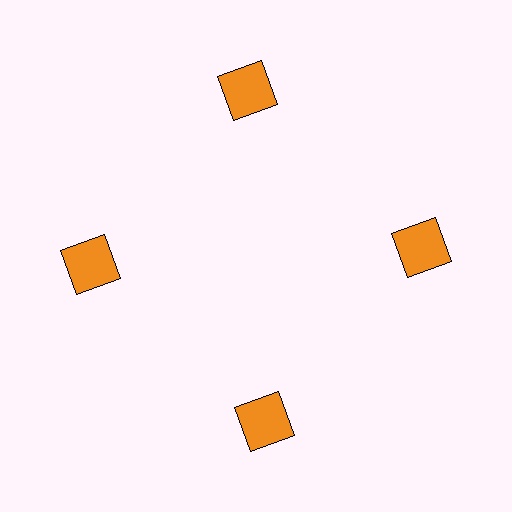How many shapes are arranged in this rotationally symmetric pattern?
There are 4 shapes, arranged in 4 groups of 1.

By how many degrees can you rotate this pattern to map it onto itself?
The pattern maps onto itself every 90 degrees of rotation.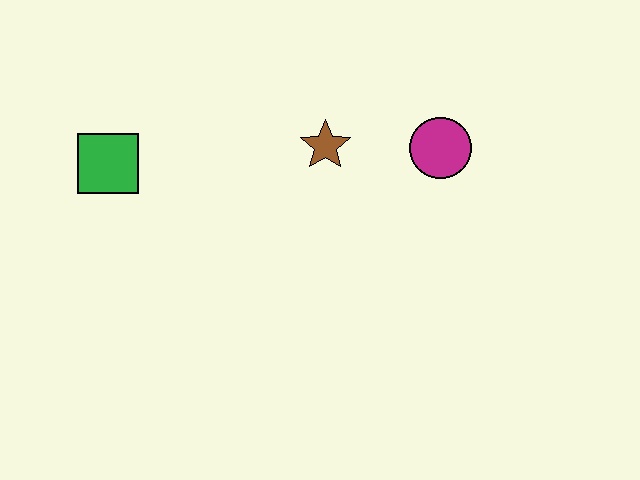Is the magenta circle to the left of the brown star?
No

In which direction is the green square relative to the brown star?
The green square is to the left of the brown star.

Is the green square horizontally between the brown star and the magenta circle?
No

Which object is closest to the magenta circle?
The brown star is closest to the magenta circle.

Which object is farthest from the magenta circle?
The green square is farthest from the magenta circle.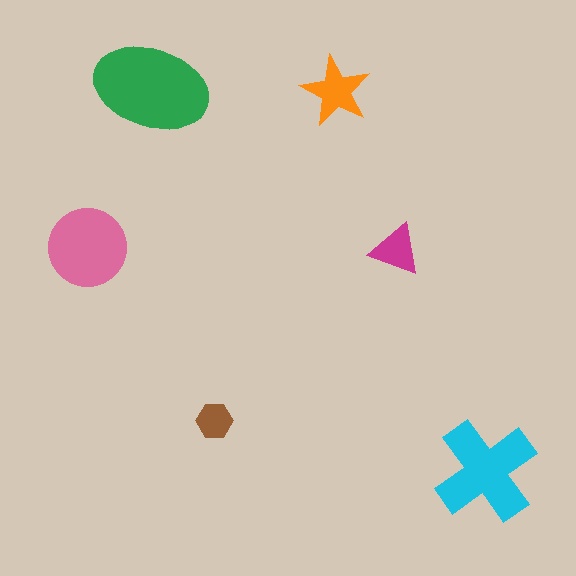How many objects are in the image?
There are 6 objects in the image.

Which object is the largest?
The green ellipse.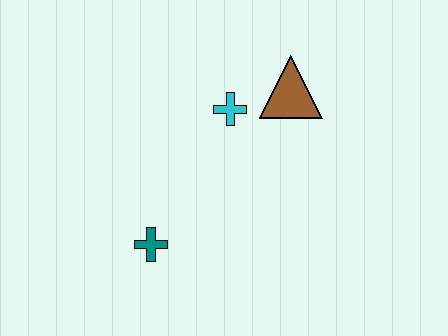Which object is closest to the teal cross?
The cyan cross is closest to the teal cross.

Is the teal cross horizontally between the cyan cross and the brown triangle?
No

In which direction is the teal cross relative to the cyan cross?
The teal cross is below the cyan cross.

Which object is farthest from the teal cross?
The brown triangle is farthest from the teal cross.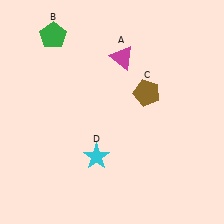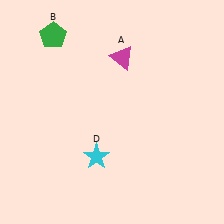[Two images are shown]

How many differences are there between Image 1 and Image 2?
There is 1 difference between the two images.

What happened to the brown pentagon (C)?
The brown pentagon (C) was removed in Image 2. It was in the top-right area of Image 1.